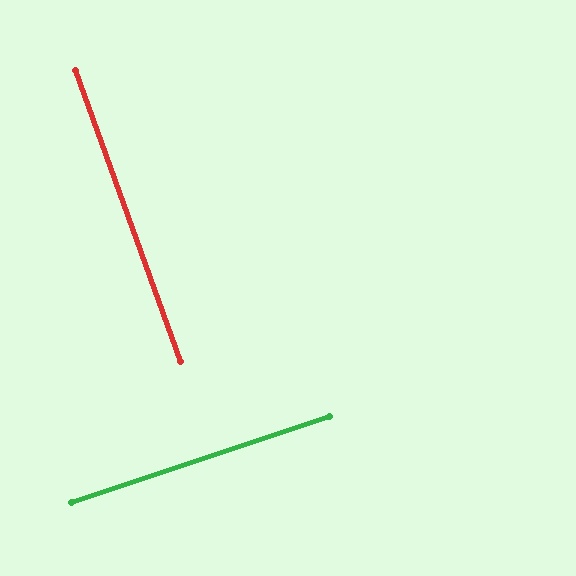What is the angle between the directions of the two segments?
Approximately 89 degrees.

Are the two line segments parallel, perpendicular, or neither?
Perpendicular — they meet at approximately 89°.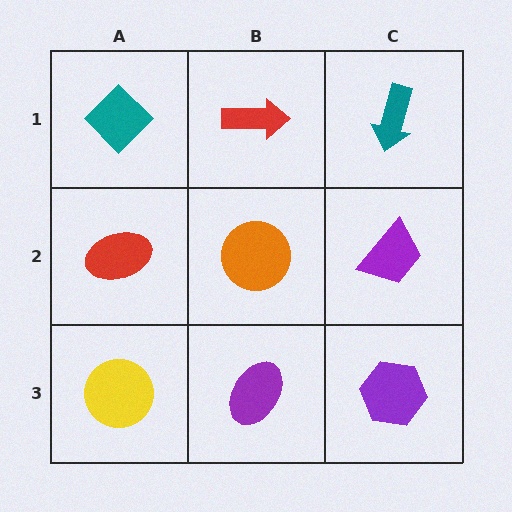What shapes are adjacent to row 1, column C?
A purple trapezoid (row 2, column C), a red arrow (row 1, column B).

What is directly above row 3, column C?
A purple trapezoid.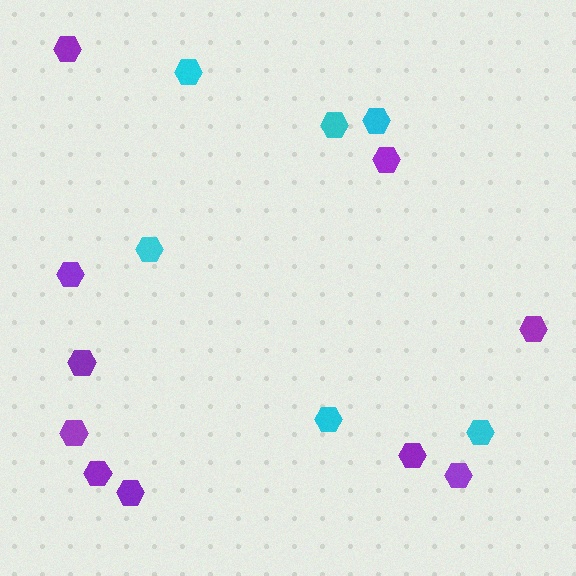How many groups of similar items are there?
There are 2 groups: one group of purple hexagons (10) and one group of cyan hexagons (6).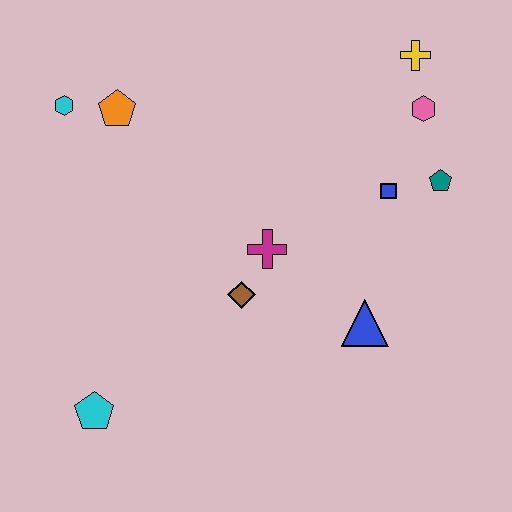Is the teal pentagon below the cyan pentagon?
No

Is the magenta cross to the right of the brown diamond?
Yes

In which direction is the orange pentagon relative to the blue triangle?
The orange pentagon is to the left of the blue triangle.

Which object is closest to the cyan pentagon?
The brown diamond is closest to the cyan pentagon.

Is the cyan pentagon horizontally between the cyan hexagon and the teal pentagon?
Yes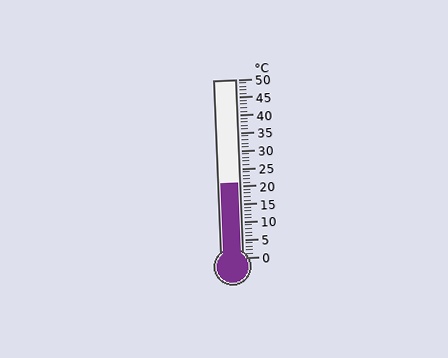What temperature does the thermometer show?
The thermometer shows approximately 21°C.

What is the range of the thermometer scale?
The thermometer scale ranges from 0°C to 50°C.